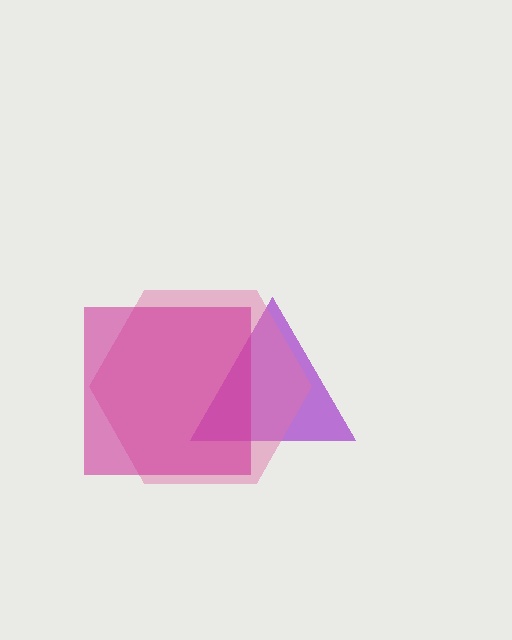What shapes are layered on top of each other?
The layered shapes are: a purple triangle, a pink hexagon, a magenta square.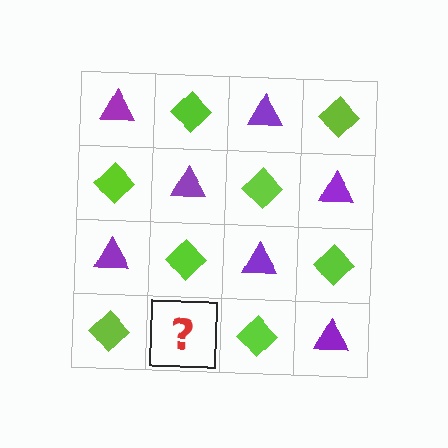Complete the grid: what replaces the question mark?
The question mark should be replaced with a purple triangle.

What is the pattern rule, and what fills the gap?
The rule is that it alternates purple triangle and lime diamond in a checkerboard pattern. The gap should be filled with a purple triangle.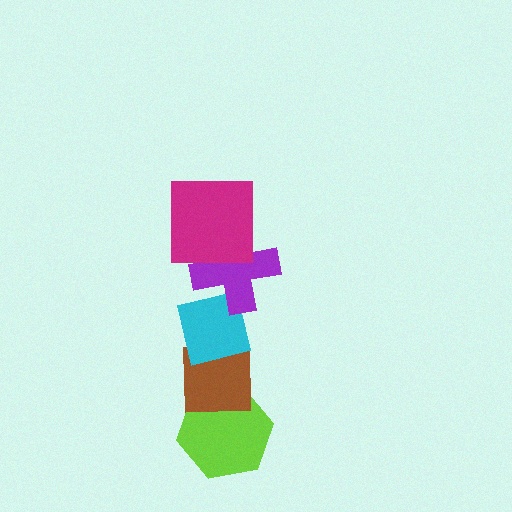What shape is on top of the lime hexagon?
The brown square is on top of the lime hexagon.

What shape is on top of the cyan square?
The purple cross is on top of the cyan square.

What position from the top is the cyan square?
The cyan square is 3rd from the top.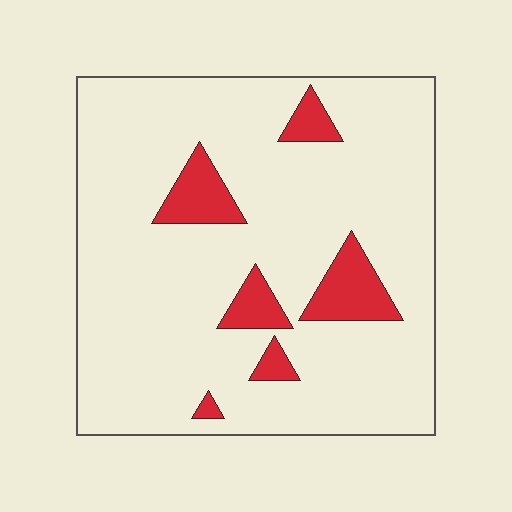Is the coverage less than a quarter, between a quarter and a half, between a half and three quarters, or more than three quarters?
Less than a quarter.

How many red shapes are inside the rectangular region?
6.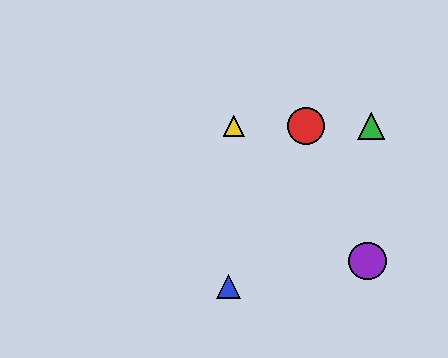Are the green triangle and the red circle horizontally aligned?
Yes, both are at y≈126.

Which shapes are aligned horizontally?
The red circle, the green triangle, the yellow triangle are aligned horizontally.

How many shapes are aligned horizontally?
3 shapes (the red circle, the green triangle, the yellow triangle) are aligned horizontally.